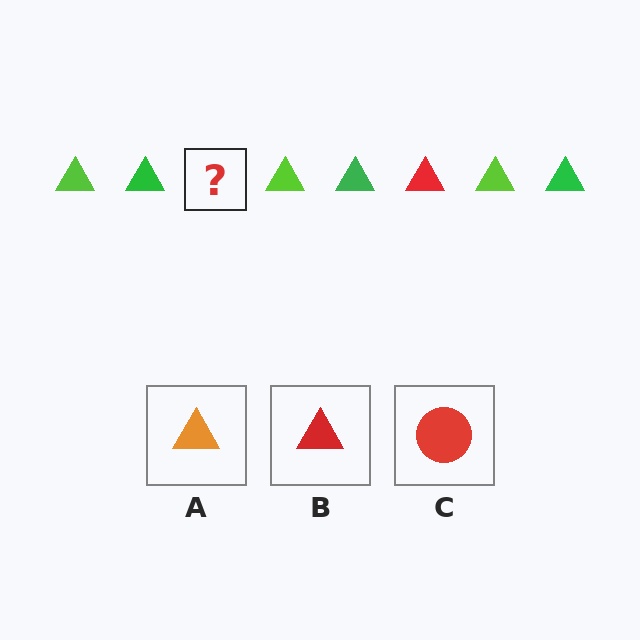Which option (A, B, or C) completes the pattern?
B.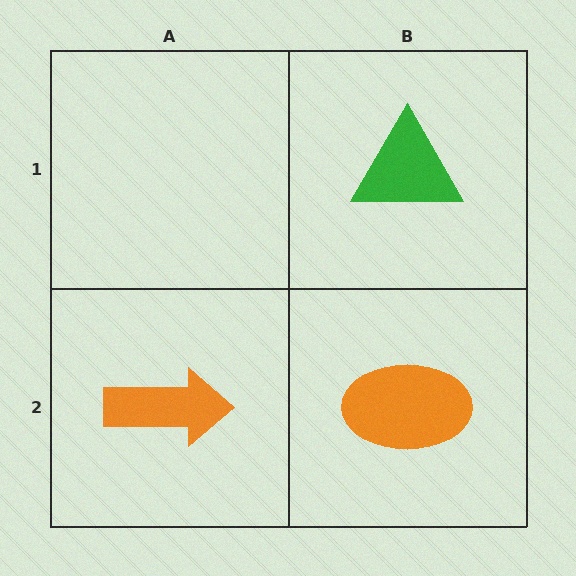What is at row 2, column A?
An orange arrow.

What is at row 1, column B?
A green triangle.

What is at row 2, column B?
An orange ellipse.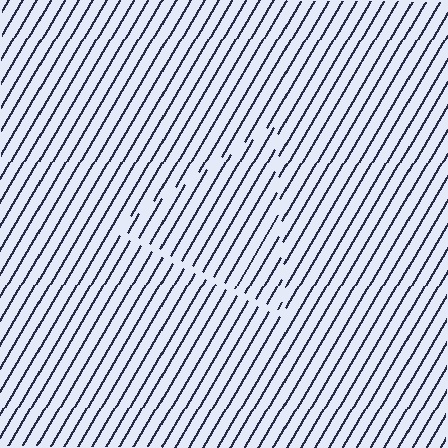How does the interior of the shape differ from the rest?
The interior of the shape contains the same grating, shifted by half a period — the contour is defined by the phase discontinuity where line-ends from the inner and outer gratings abut.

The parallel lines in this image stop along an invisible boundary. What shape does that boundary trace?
An illusory triangle. The interior of the shape contains the same grating, shifted by half a period — the contour is defined by the phase discontinuity where line-ends from the inner and outer gratings abut.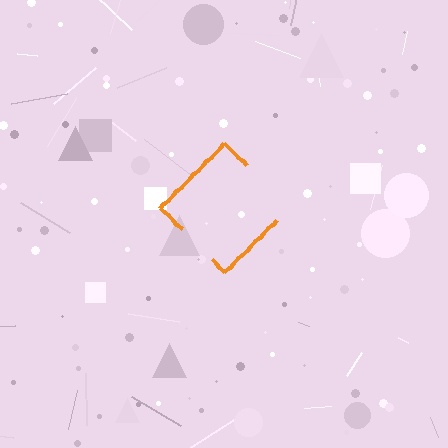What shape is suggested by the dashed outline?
The dashed outline suggests a diamond.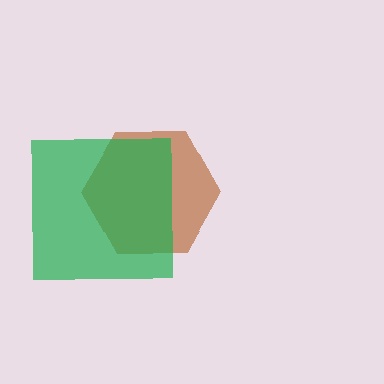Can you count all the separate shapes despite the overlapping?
Yes, there are 2 separate shapes.